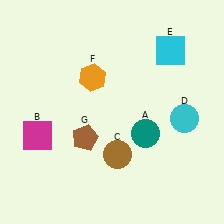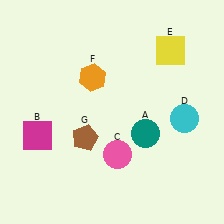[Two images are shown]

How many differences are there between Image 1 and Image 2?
There are 2 differences between the two images.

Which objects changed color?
C changed from brown to pink. E changed from cyan to yellow.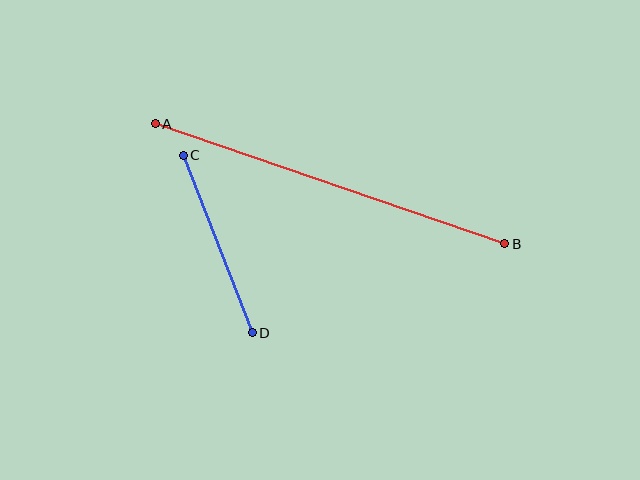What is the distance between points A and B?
The distance is approximately 370 pixels.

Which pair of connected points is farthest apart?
Points A and B are farthest apart.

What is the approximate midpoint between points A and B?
The midpoint is at approximately (330, 184) pixels.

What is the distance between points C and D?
The distance is approximately 190 pixels.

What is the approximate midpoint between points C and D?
The midpoint is at approximately (218, 244) pixels.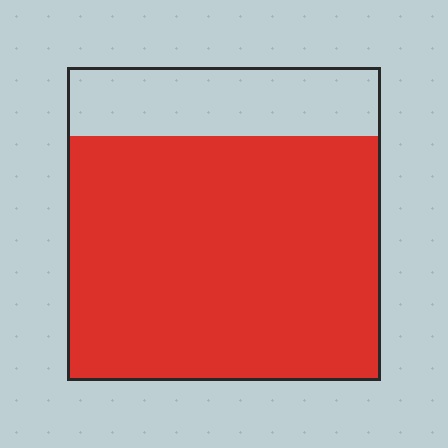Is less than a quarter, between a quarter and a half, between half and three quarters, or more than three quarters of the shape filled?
More than three quarters.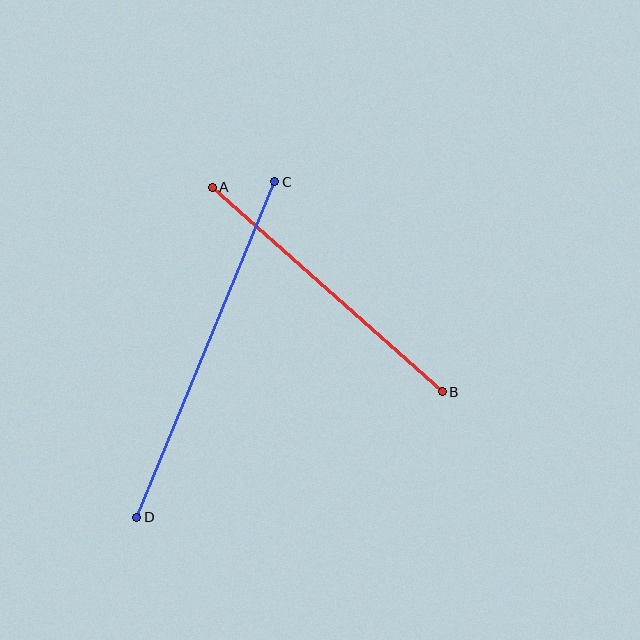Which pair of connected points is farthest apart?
Points C and D are farthest apart.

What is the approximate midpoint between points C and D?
The midpoint is at approximately (206, 350) pixels.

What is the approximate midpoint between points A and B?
The midpoint is at approximately (327, 289) pixels.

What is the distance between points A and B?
The distance is approximately 308 pixels.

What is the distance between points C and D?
The distance is approximately 363 pixels.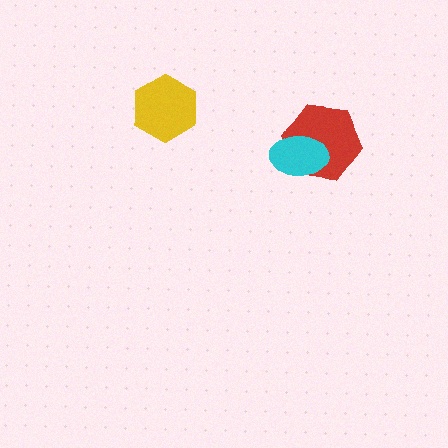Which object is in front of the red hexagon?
The cyan ellipse is in front of the red hexagon.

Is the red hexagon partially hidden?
Yes, it is partially covered by another shape.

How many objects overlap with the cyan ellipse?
1 object overlaps with the cyan ellipse.